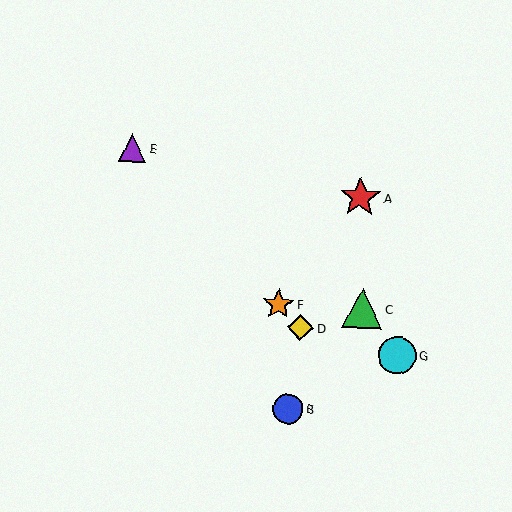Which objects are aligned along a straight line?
Objects D, E, F are aligned along a straight line.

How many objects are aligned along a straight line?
3 objects (D, E, F) are aligned along a straight line.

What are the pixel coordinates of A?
Object A is at (360, 197).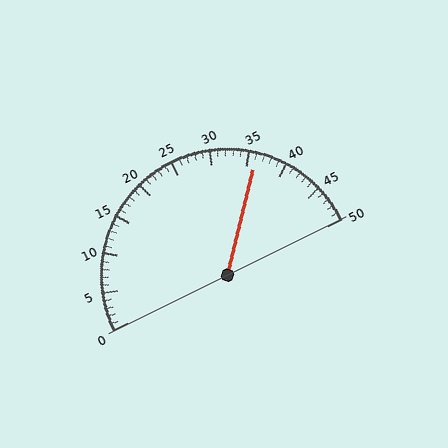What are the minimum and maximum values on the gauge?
The gauge ranges from 0 to 50.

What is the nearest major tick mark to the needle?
The nearest major tick mark is 35.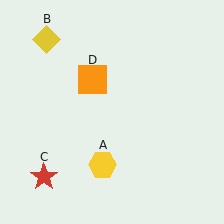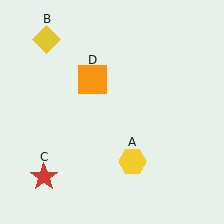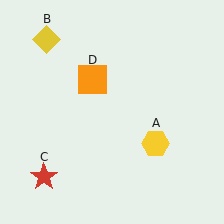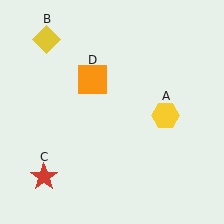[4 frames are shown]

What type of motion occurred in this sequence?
The yellow hexagon (object A) rotated counterclockwise around the center of the scene.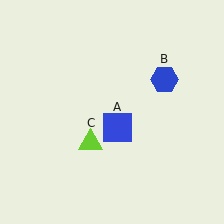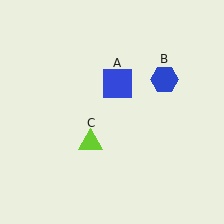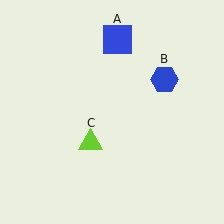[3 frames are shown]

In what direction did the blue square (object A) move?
The blue square (object A) moved up.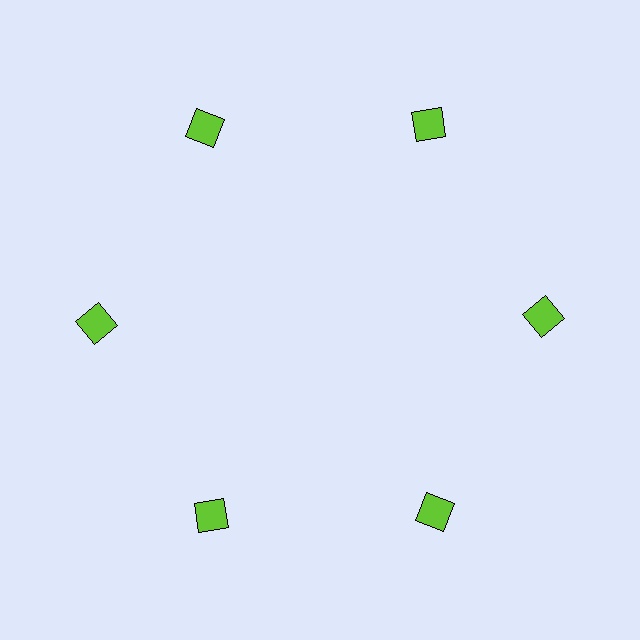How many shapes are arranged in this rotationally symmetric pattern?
There are 6 shapes, arranged in 6 groups of 1.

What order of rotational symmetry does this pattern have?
This pattern has 6-fold rotational symmetry.